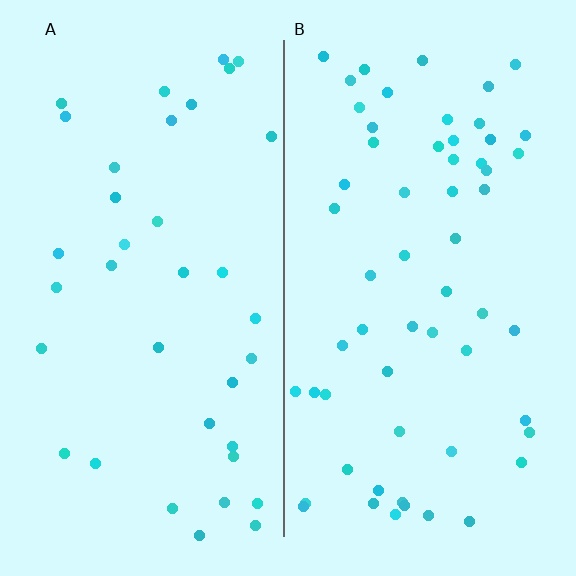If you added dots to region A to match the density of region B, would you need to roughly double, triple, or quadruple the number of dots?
Approximately double.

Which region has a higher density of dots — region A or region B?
B (the right).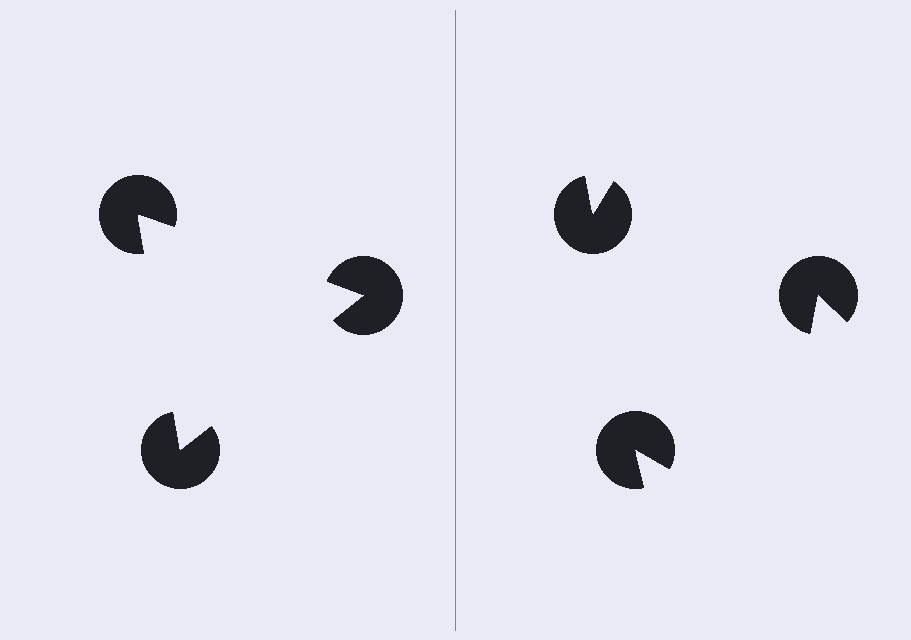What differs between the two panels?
The pac-man discs are positioned identically on both sides; only the wedge orientations differ. On the left they align to a triangle; on the right they are misaligned.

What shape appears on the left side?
An illusory triangle.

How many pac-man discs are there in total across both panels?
6 — 3 on each side.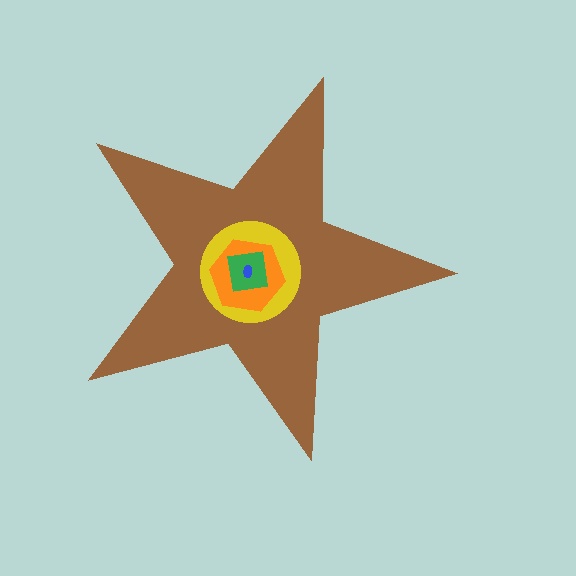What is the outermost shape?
The brown star.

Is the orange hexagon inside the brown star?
Yes.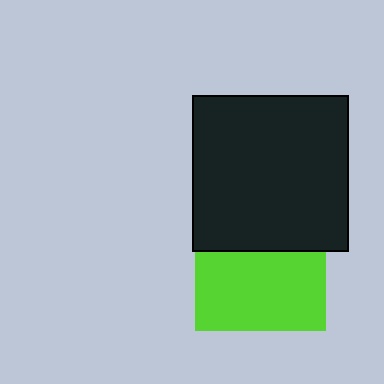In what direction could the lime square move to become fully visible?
The lime square could move down. That would shift it out from behind the black square entirely.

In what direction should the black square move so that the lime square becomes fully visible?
The black square should move up. That is the shortest direction to clear the overlap and leave the lime square fully visible.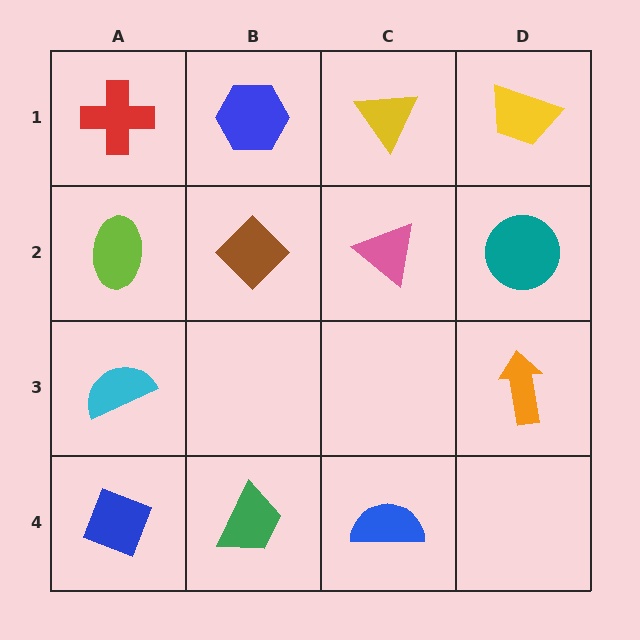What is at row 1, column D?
A yellow trapezoid.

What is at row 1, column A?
A red cross.